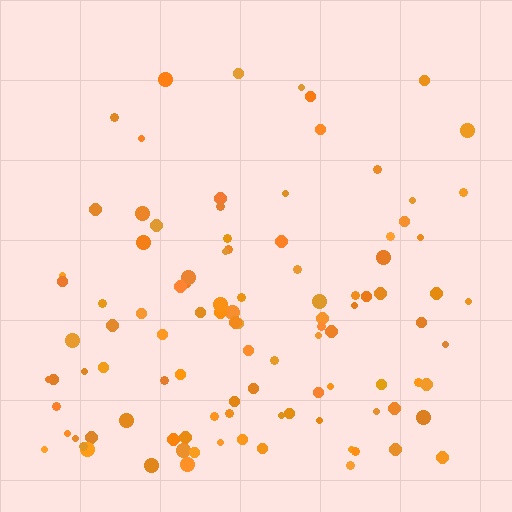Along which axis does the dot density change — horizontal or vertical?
Vertical.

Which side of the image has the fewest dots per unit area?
The top.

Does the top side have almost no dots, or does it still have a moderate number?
Still a moderate number, just noticeably fewer than the bottom.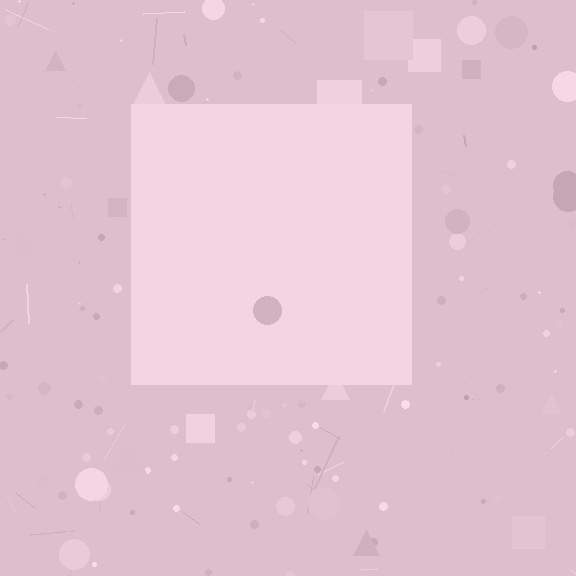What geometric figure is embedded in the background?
A square is embedded in the background.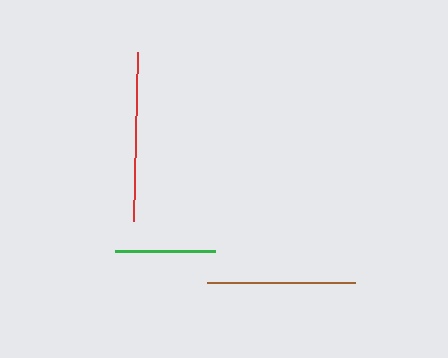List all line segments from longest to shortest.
From longest to shortest: red, brown, green.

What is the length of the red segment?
The red segment is approximately 169 pixels long.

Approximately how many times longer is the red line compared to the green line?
The red line is approximately 1.7 times the length of the green line.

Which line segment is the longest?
The red line is the longest at approximately 169 pixels.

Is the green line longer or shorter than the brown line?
The brown line is longer than the green line.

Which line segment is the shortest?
The green line is the shortest at approximately 100 pixels.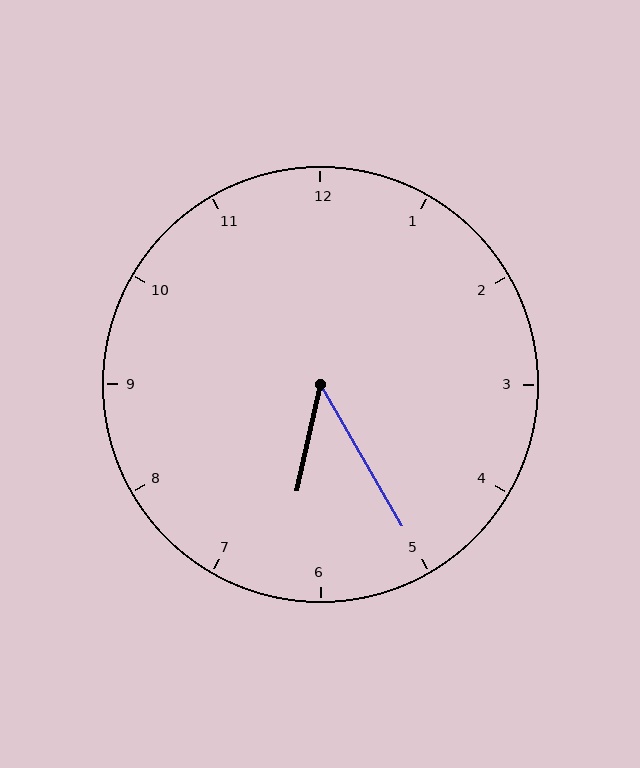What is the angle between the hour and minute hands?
Approximately 42 degrees.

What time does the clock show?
6:25.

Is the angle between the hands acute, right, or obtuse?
It is acute.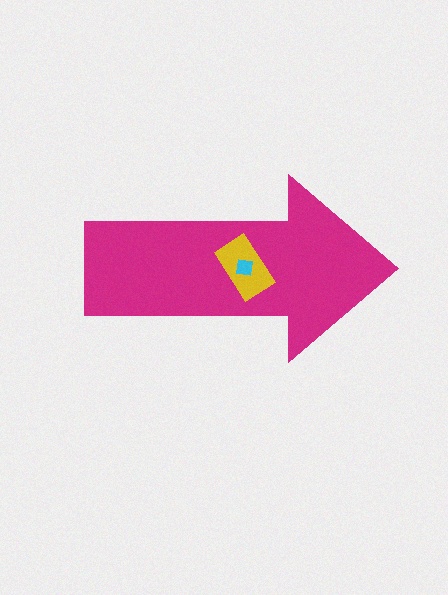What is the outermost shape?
The magenta arrow.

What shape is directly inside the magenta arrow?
The yellow rectangle.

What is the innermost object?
The cyan square.